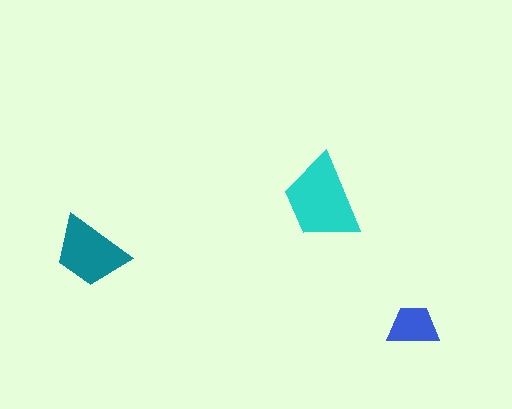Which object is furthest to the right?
The blue trapezoid is rightmost.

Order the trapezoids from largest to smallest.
the cyan one, the teal one, the blue one.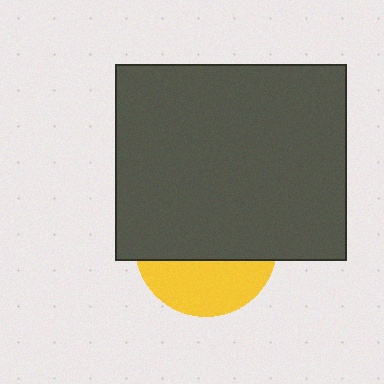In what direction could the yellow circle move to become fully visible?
The yellow circle could move down. That would shift it out from behind the dark gray rectangle entirely.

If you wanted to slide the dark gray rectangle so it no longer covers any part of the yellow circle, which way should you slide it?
Slide it up — that is the most direct way to separate the two shapes.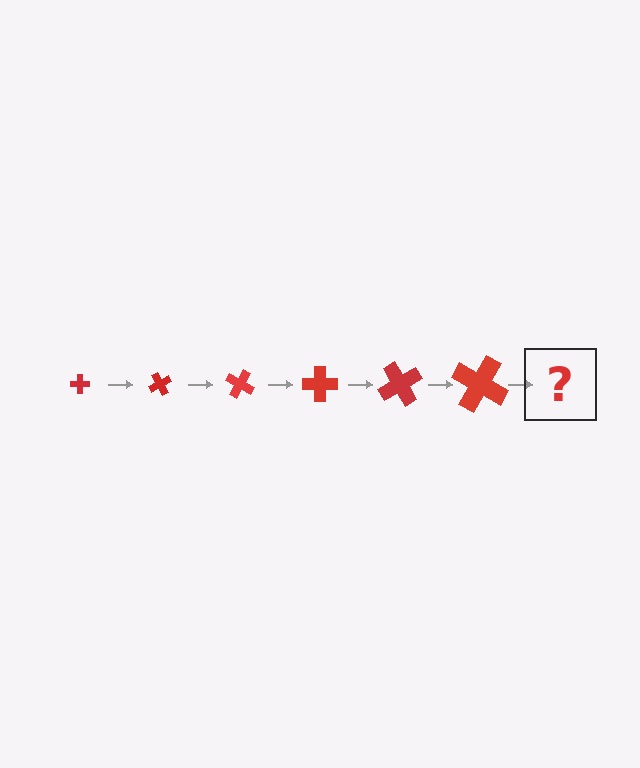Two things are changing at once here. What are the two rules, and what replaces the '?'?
The two rules are that the cross grows larger each step and it rotates 60 degrees each step. The '?' should be a cross, larger than the previous one and rotated 360 degrees from the start.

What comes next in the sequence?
The next element should be a cross, larger than the previous one and rotated 360 degrees from the start.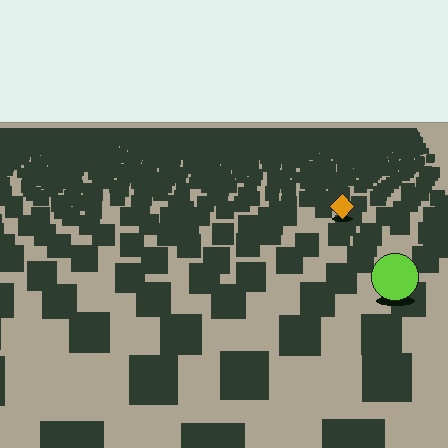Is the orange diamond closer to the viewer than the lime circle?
No. The lime circle is closer — you can tell from the texture gradient: the ground texture is coarser near it.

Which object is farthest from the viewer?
The orange diamond is farthest from the viewer. It appears smaller and the ground texture around it is denser.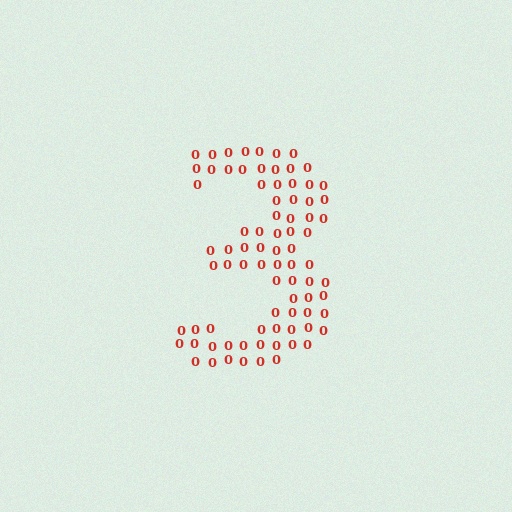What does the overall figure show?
The overall figure shows the digit 3.